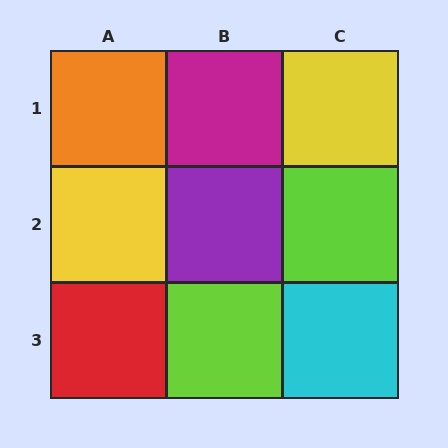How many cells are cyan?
1 cell is cyan.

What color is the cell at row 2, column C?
Lime.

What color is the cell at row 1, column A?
Orange.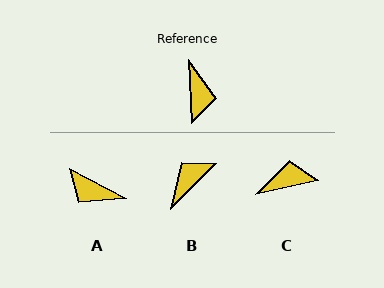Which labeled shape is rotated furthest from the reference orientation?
B, about 132 degrees away.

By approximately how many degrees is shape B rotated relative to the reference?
Approximately 132 degrees counter-clockwise.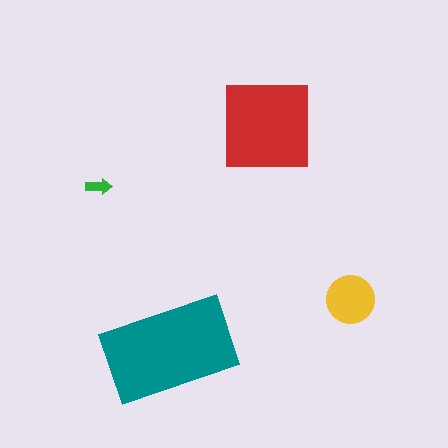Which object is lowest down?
The teal rectangle is bottommost.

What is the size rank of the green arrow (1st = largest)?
4th.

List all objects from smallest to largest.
The green arrow, the yellow circle, the red square, the teal rectangle.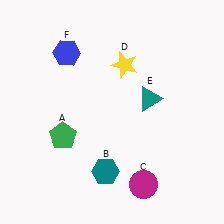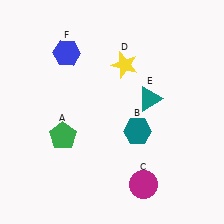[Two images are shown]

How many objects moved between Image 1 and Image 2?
1 object moved between the two images.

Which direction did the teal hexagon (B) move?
The teal hexagon (B) moved up.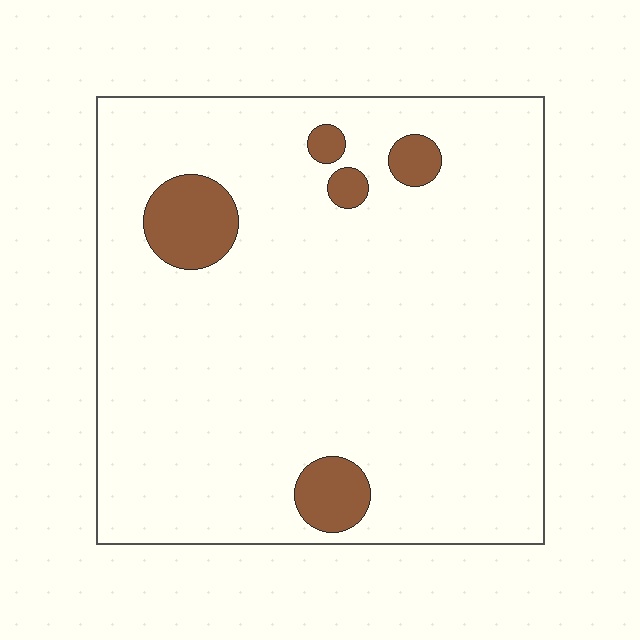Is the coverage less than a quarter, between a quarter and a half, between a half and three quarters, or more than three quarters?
Less than a quarter.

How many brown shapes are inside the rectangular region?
5.